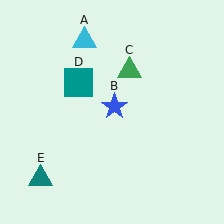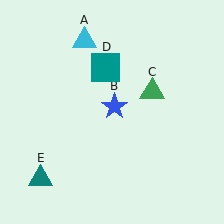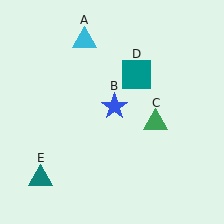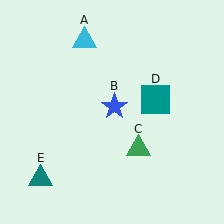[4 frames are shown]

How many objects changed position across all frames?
2 objects changed position: green triangle (object C), teal square (object D).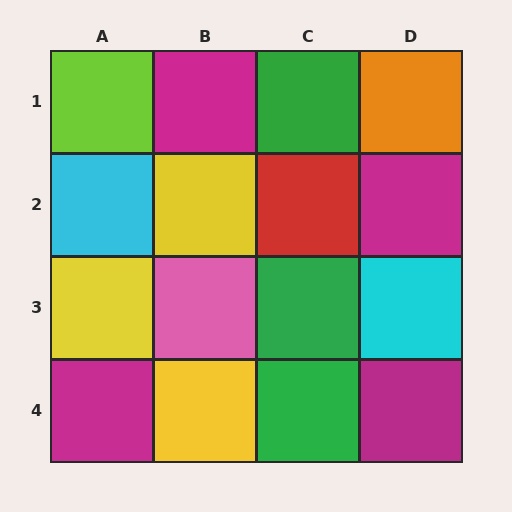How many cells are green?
3 cells are green.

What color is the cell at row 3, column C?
Green.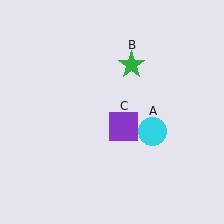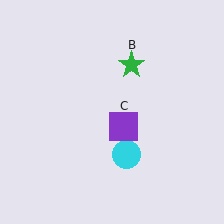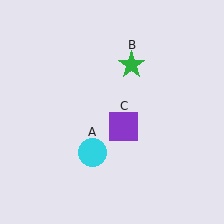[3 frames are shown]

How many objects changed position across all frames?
1 object changed position: cyan circle (object A).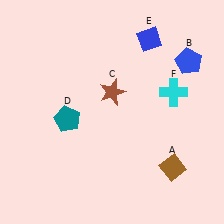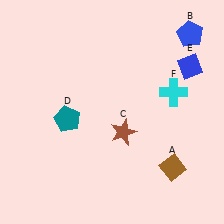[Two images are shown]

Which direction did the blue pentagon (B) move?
The blue pentagon (B) moved up.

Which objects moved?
The objects that moved are: the blue pentagon (B), the brown star (C), the blue diamond (E).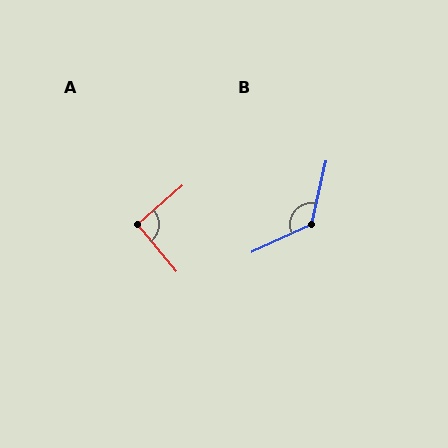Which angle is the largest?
B, at approximately 128 degrees.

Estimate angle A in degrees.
Approximately 91 degrees.